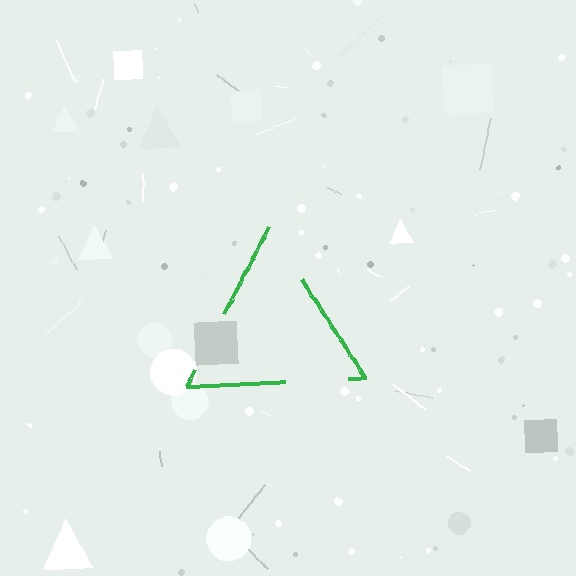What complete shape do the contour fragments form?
The contour fragments form a triangle.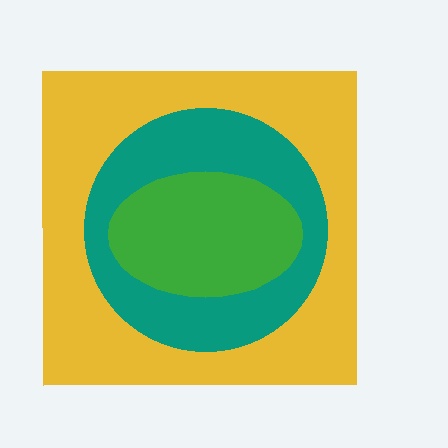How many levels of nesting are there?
3.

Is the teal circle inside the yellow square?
Yes.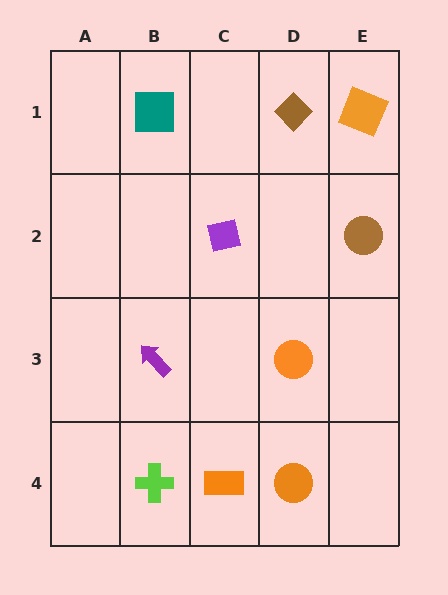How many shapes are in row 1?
3 shapes.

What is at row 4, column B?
A lime cross.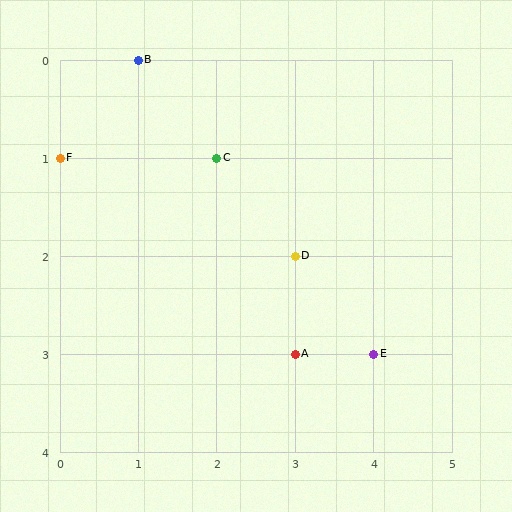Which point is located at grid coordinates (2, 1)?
Point C is at (2, 1).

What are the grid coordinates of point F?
Point F is at grid coordinates (0, 1).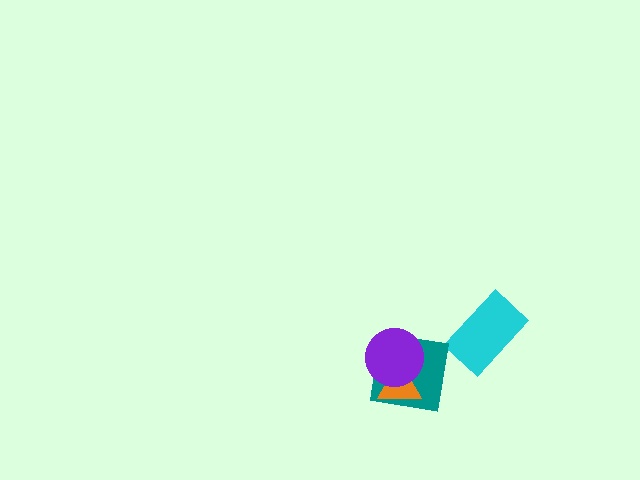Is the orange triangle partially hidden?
Yes, it is partially covered by another shape.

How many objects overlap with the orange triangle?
2 objects overlap with the orange triangle.